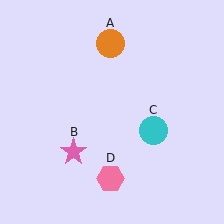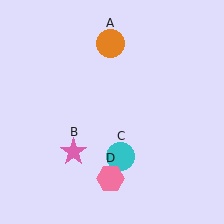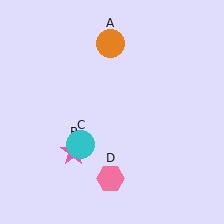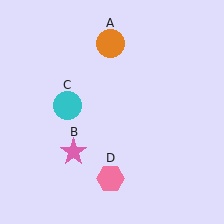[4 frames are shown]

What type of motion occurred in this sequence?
The cyan circle (object C) rotated clockwise around the center of the scene.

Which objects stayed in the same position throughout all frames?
Orange circle (object A) and pink star (object B) and pink hexagon (object D) remained stationary.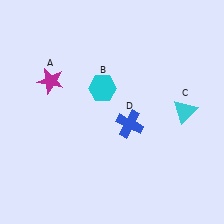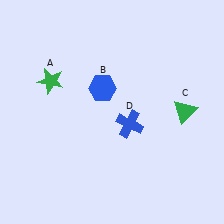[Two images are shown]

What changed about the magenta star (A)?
In Image 1, A is magenta. In Image 2, it changed to green.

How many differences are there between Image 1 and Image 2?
There are 3 differences between the two images.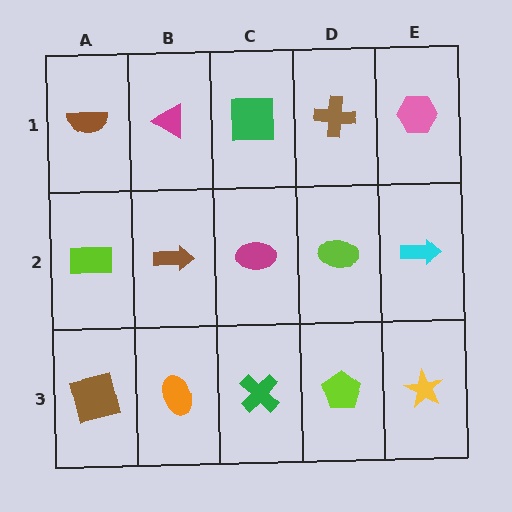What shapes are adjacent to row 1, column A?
A lime rectangle (row 2, column A), a magenta triangle (row 1, column B).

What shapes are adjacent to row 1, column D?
A lime ellipse (row 2, column D), a green square (row 1, column C), a pink hexagon (row 1, column E).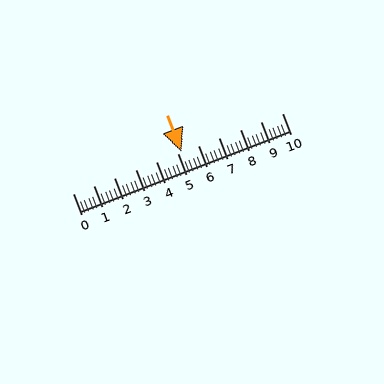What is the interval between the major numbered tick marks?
The major tick marks are spaced 1 units apart.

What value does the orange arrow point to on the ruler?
The orange arrow points to approximately 5.2.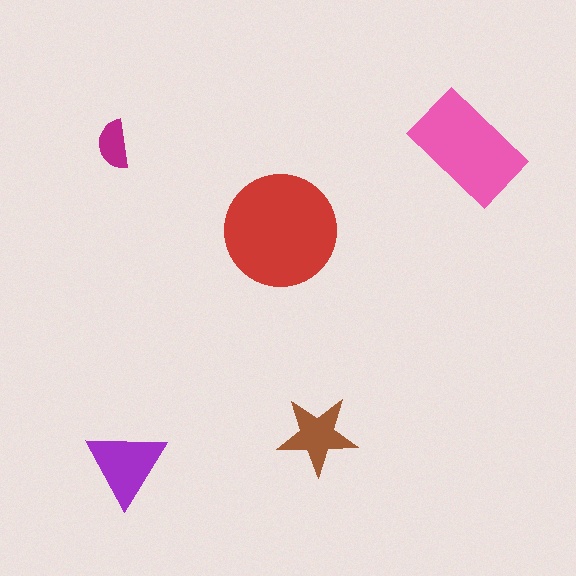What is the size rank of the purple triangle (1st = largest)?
3rd.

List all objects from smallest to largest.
The magenta semicircle, the brown star, the purple triangle, the pink rectangle, the red circle.